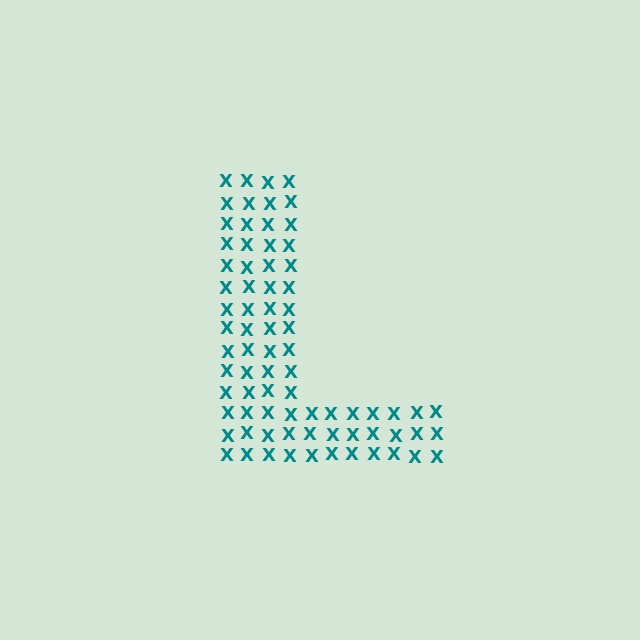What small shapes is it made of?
It is made of small letter X's.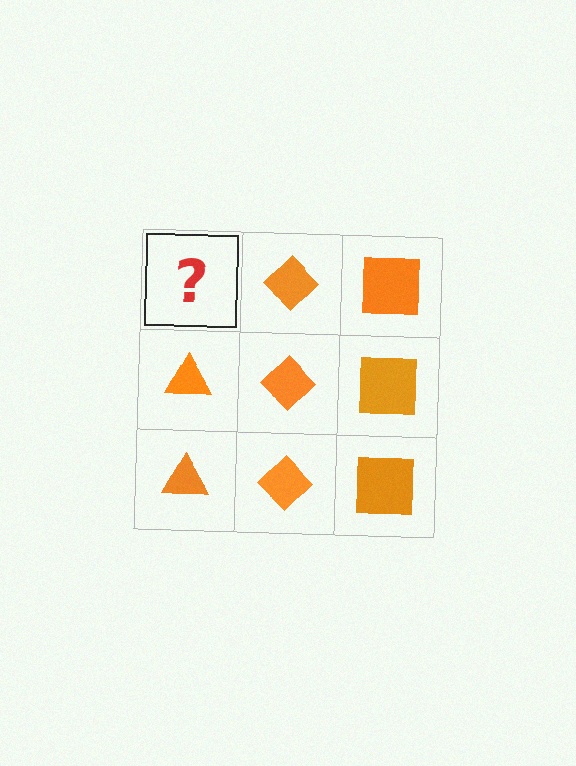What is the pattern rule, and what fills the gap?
The rule is that each column has a consistent shape. The gap should be filled with an orange triangle.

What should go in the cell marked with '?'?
The missing cell should contain an orange triangle.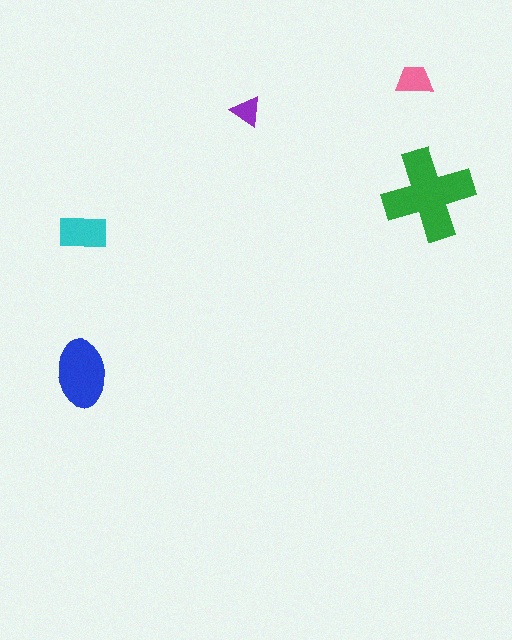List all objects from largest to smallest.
The green cross, the blue ellipse, the cyan rectangle, the pink trapezoid, the purple triangle.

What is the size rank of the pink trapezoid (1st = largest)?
4th.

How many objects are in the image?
There are 5 objects in the image.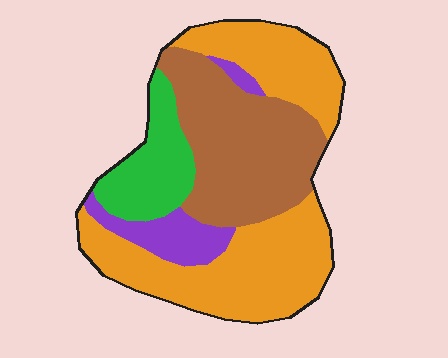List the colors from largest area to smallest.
From largest to smallest: orange, brown, green, purple.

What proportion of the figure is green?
Green covers around 15% of the figure.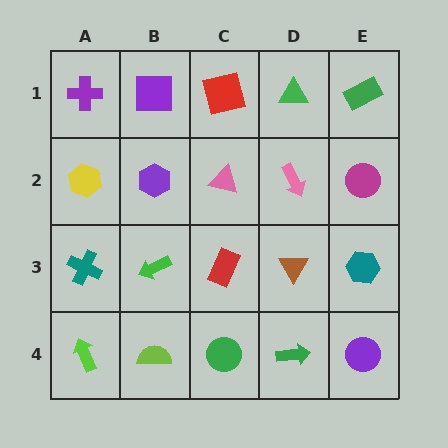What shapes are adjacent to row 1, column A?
A yellow hexagon (row 2, column A), a purple square (row 1, column B).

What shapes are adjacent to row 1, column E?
A magenta circle (row 2, column E), a green triangle (row 1, column D).